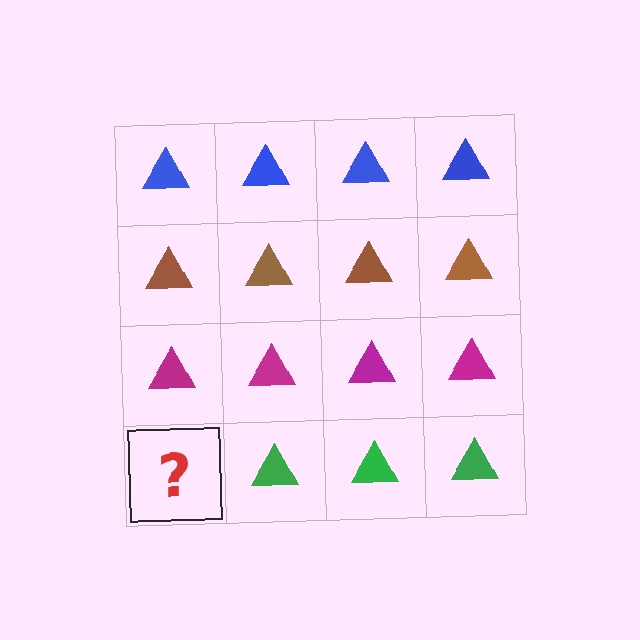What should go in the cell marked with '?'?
The missing cell should contain a green triangle.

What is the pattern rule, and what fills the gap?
The rule is that each row has a consistent color. The gap should be filled with a green triangle.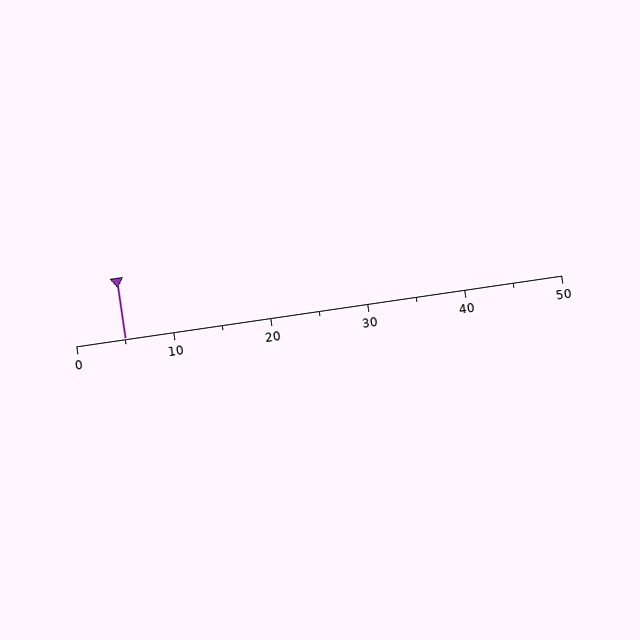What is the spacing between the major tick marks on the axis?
The major ticks are spaced 10 apart.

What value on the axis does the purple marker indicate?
The marker indicates approximately 5.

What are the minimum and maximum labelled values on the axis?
The axis runs from 0 to 50.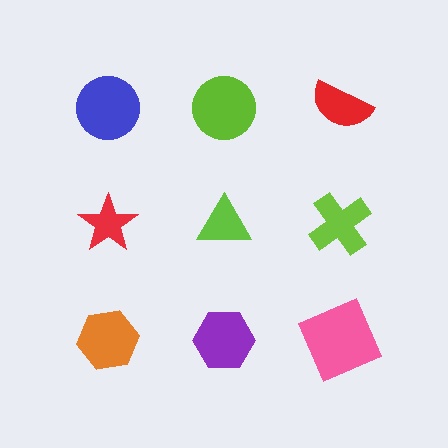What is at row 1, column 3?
A red semicircle.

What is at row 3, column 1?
An orange hexagon.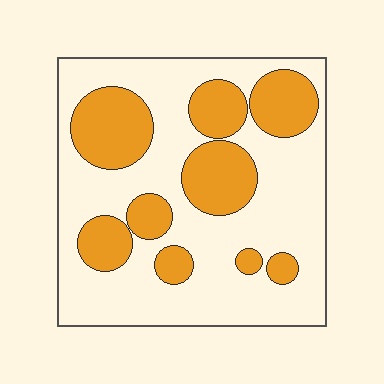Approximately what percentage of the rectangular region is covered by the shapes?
Approximately 30%.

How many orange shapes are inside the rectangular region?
9.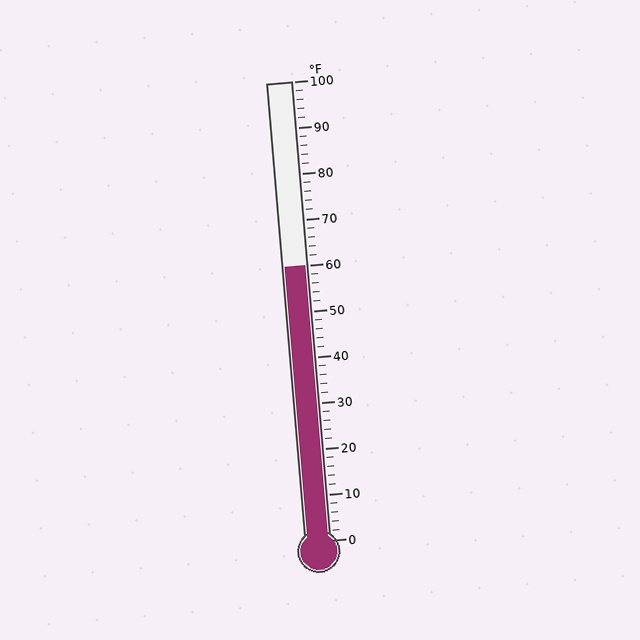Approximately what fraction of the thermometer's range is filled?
The thermometer is filled to approximately 60% of its range.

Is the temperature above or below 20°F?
The temperature is above 20°F.